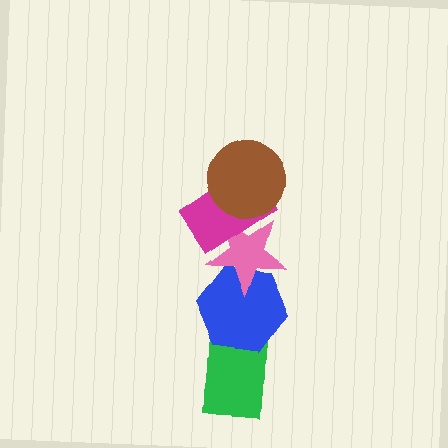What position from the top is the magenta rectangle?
The magenta rectangle is 2nd from the top.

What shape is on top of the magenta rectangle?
The brown circle is on top of the magenta rectangle.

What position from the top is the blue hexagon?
The blue hexagon is 4th from the top.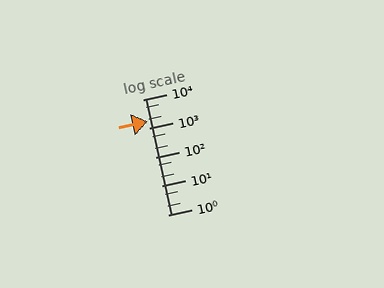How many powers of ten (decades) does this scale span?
The scale spans 4 decades, from 1 to 10000.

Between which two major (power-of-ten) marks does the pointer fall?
The pointer is between 1000 and 10000.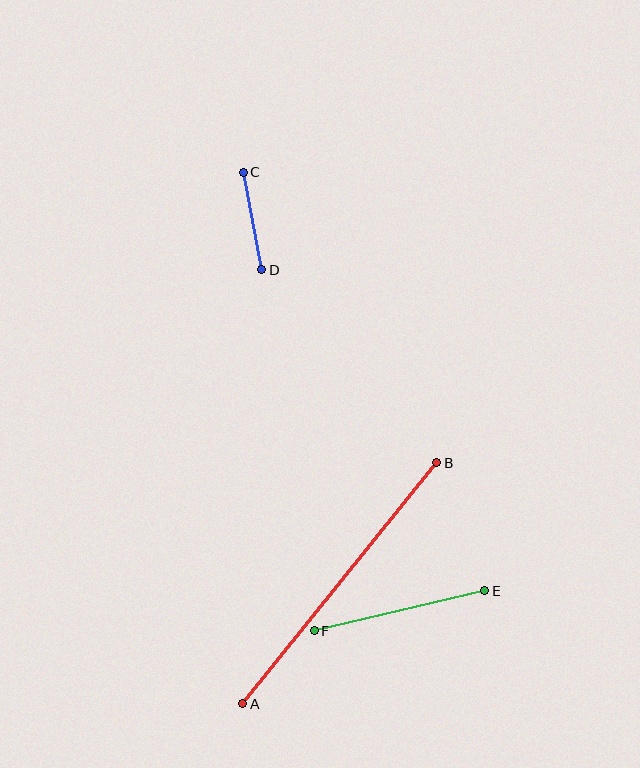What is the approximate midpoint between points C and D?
The midpoint is at approximately (252, 221) pixels.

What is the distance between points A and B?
The distance is approximately 310 pixels.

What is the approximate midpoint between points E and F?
The midpoint is at approximately (399, 611) pixels.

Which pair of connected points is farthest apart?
Points A and B are farthest apart.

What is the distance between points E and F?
The distance is approximately 175 pixels.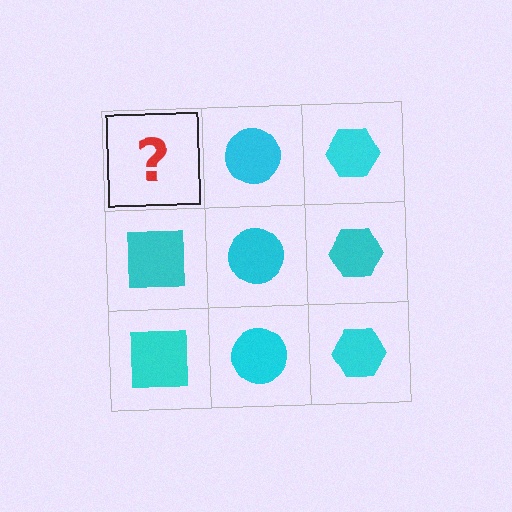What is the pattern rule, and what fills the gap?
The rule is that each column has a consistent shape. The gap should be filled with a cyan square.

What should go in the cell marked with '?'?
The missing cell should contain a cyan square.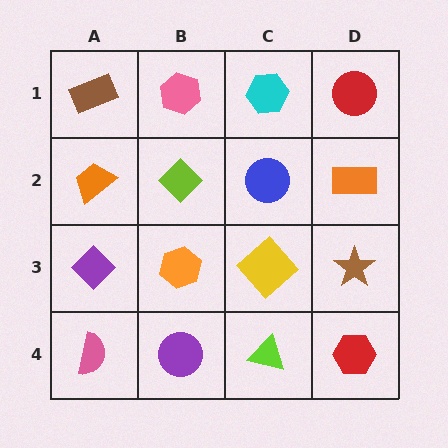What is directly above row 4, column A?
A purple diamond.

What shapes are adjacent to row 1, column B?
A lime diamond (row 2, column B), a brown rectangle (row 1, column A), a cyan hexagon (row 1, column C).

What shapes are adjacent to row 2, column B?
A pink hexagon (row 1, column B), an orange hexagon (row 3, column B), an orange trapezoid (row 2, column A), a blue circle (row 2, column C).